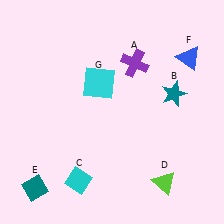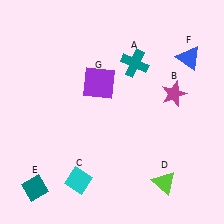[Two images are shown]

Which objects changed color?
A changed from purple to teal. B changed from teal to magenta. G changed from cyan to purple.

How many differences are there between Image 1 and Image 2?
There are 3 differences between the two images.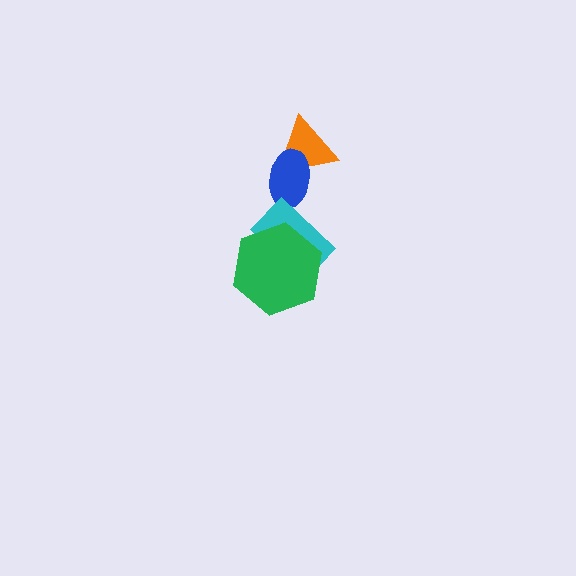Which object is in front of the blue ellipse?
The cyan rectangle is in front of the blue ellipse.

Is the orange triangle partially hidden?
Yes, it is partially covered by another shape.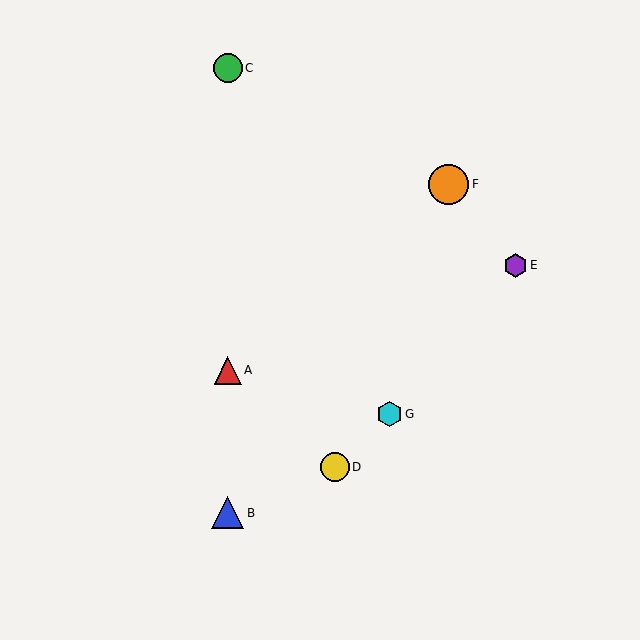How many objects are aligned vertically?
3 objects (A, B, C) are aligned vertically.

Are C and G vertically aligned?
No, C is at x≈228 and G is at x≈389.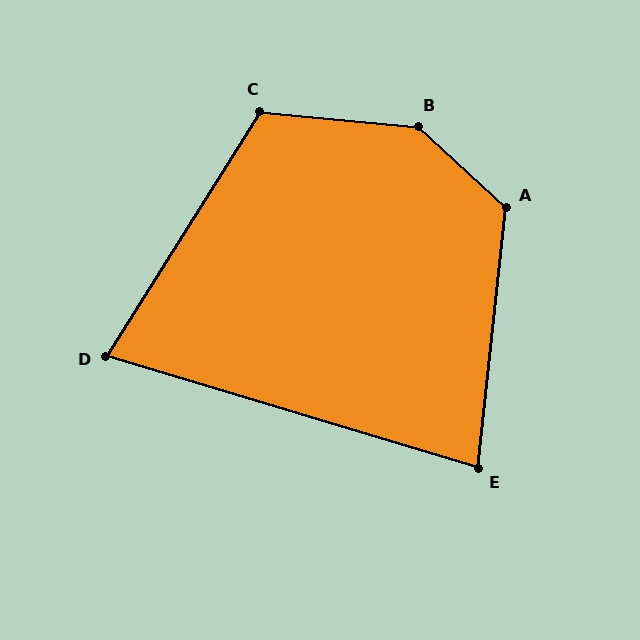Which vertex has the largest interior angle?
B, at approximately 142 degrees.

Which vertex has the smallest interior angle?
D, at approximately 75 degrees.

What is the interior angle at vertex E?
Approximately 79 degrees (acute).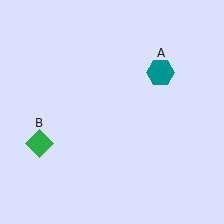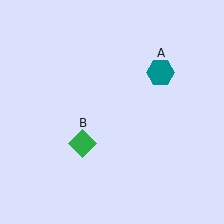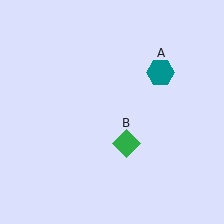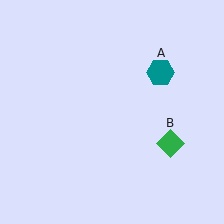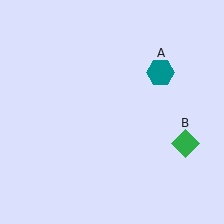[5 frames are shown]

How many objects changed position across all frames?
1 object changed position: green diamond (object B).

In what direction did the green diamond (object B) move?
The green diamond (object B) moved right.